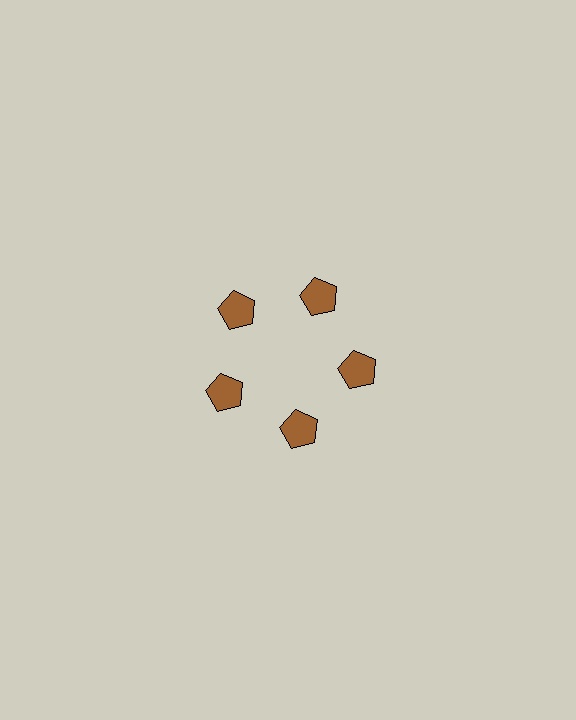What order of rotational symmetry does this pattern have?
This pattern has 5-fold rotational symmetry.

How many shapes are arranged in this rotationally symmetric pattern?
There are 5 shapes, arranged in 5 groups of 1.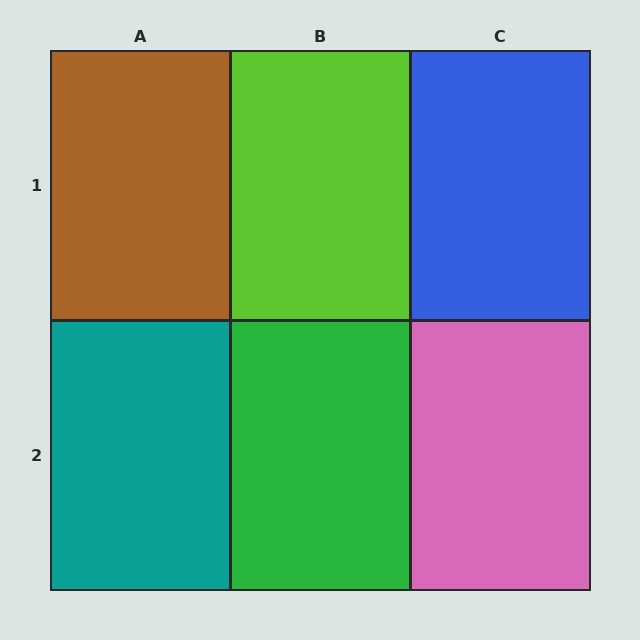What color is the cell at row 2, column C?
Pink.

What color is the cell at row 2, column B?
Green.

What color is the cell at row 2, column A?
Teal.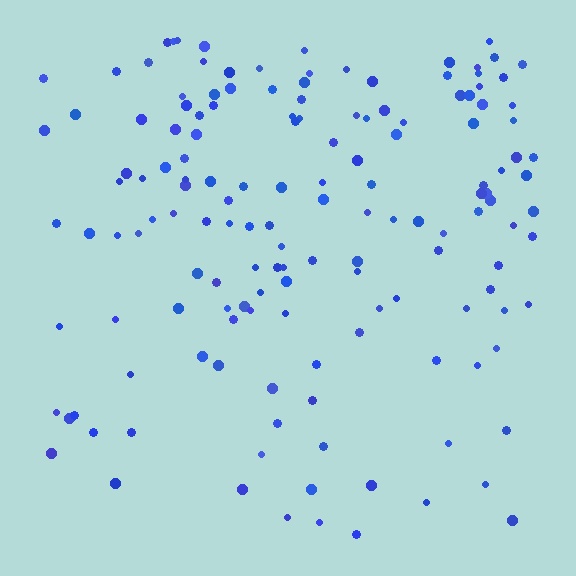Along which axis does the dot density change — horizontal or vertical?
Vertical.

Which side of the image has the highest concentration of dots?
The top.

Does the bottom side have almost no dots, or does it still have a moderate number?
Still a moderate number, just noticeably fewer than the top.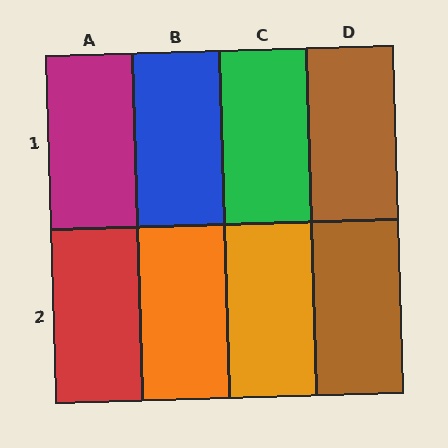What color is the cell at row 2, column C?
Orange.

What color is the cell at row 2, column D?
Brown.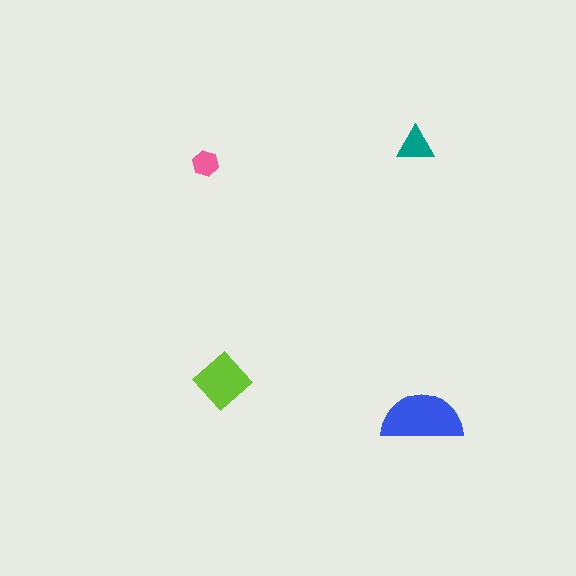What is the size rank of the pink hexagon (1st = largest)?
4th.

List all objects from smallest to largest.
The pink hexagon, the teal triangle, the lime diamond, the blue semicircle.